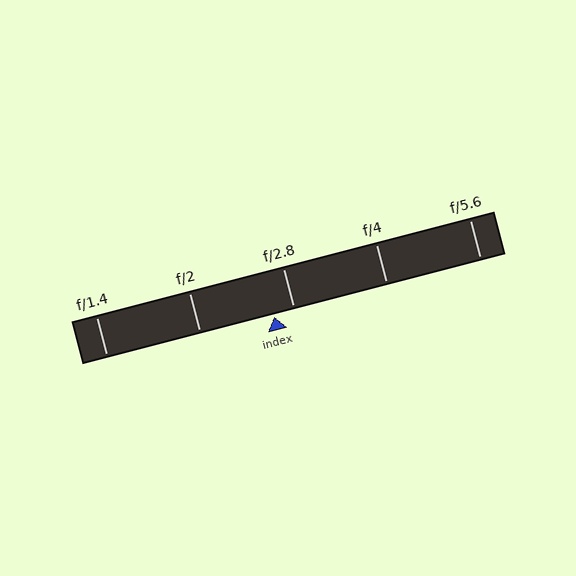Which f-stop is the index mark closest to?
The index mark is closest to f/2.8.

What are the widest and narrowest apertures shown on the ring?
The widest aperture shown is f/1.4 and the narrowest is f/5.6.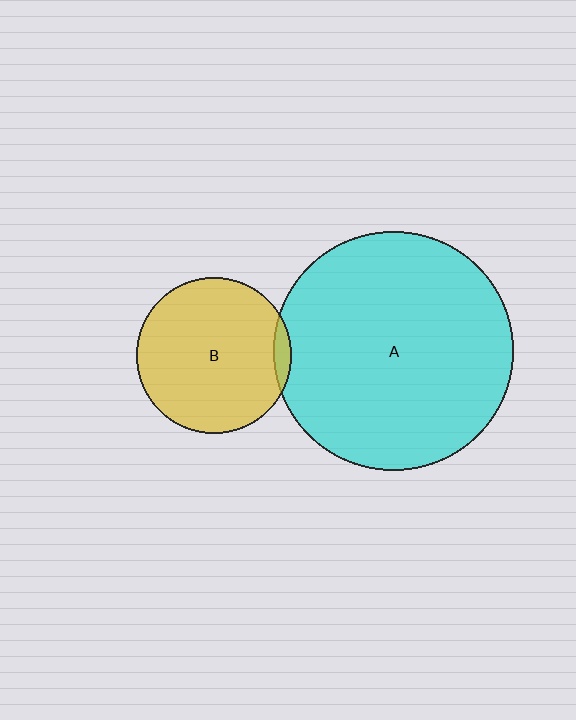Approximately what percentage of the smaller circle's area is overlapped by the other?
Approximately 5%.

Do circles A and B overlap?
Yes.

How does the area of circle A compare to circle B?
Approximately 2.4 times.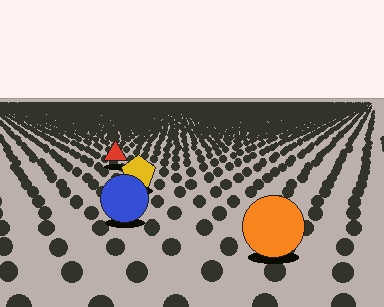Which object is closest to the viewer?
The orange circle is closest. The texture marks near it are larger and more spread out.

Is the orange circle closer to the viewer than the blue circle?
Yes. The orange circle is closer — you can tell from the texture gradient: the ground texture is coarser near it.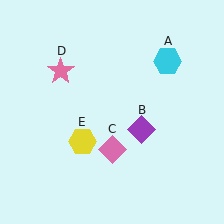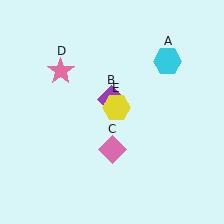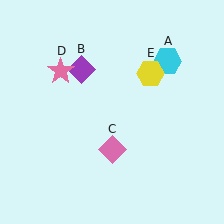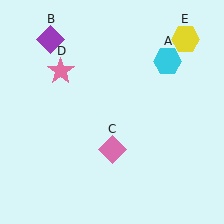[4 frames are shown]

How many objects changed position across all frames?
2 objects changed position: purple diamond (object B), yellow hexagon (object E).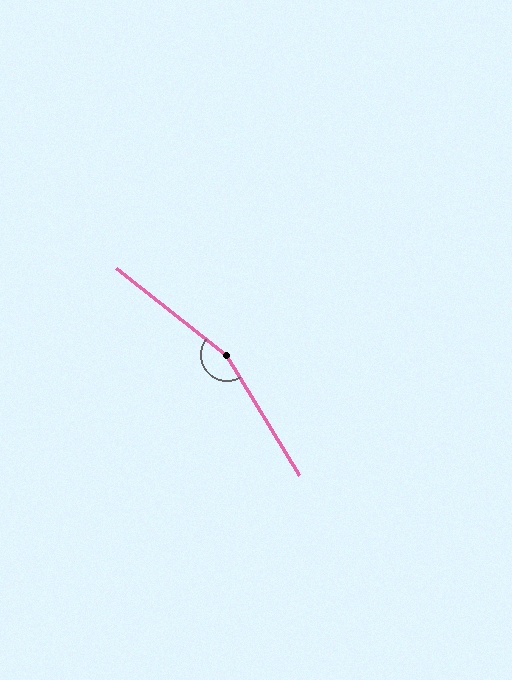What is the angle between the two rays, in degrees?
Approximately 159 degrees.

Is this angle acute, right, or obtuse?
It is obtuse.